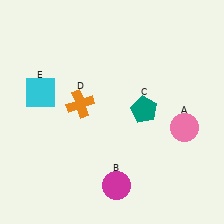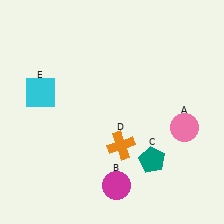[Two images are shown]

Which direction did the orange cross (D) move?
The orange cross (D) moved down.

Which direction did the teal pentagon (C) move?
The teal pentagon (C) moved down.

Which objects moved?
The objects that moved are: the teal pentagon (C), the orange cross (D).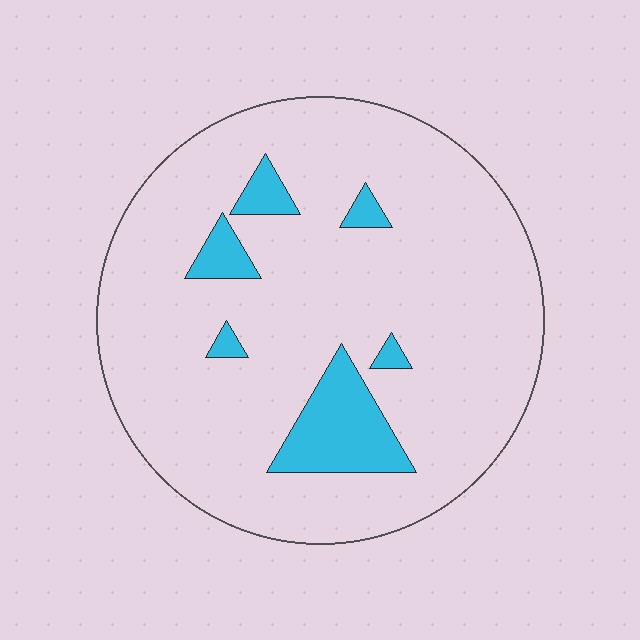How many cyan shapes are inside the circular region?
6.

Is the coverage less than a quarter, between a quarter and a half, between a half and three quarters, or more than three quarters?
Less than a quarter.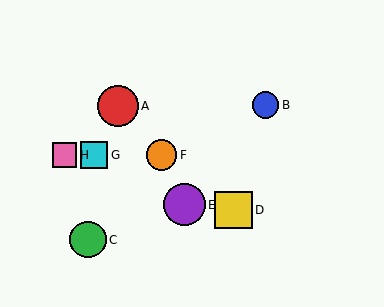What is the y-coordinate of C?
Object C is at y≈240.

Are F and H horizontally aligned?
Yes, both are at y≈155.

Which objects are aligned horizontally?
Objects F, G, H are aligned horizontally.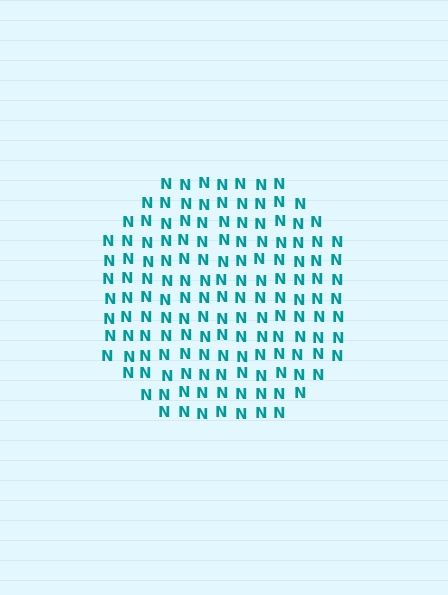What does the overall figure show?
The overall figure shows a circle.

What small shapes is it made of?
It is made of small letter N's.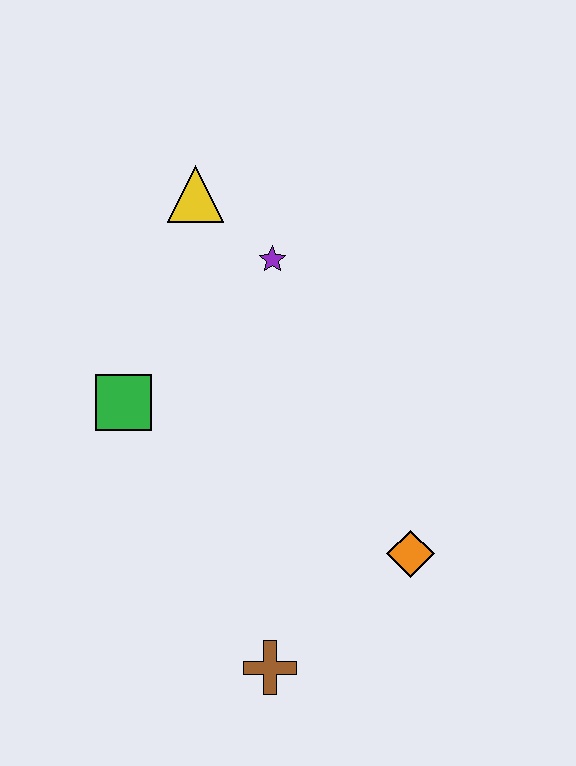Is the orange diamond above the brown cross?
Yes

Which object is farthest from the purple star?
The brown cross is farthest from the purple star.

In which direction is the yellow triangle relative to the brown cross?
The yellow triangle is above the brown cross.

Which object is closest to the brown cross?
The orange diamond is closest to the brown cross.